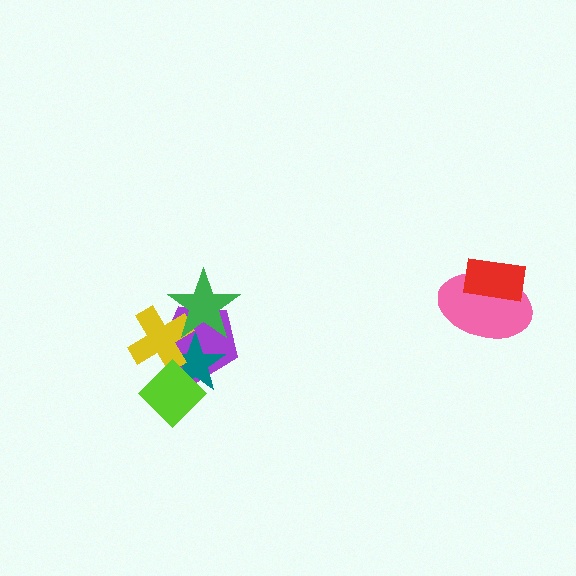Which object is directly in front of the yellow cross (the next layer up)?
The green star is directly in front of the yellow cross.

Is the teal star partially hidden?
Yes, it is partially covered by another shape.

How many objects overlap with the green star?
3 objects overlap with the green star.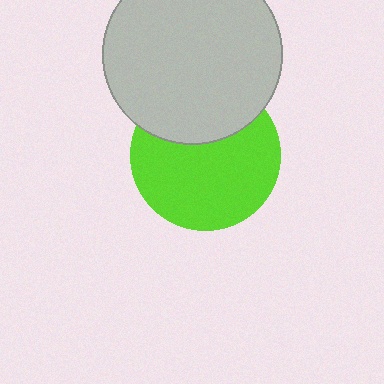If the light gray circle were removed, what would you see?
You would see the complete lime circle.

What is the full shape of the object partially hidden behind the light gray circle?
The partially hidden object is a lime circle.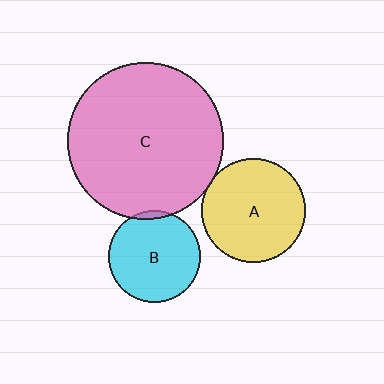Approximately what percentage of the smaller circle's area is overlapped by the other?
Approximately 5%.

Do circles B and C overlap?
Yes.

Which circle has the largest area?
Circle C (pink).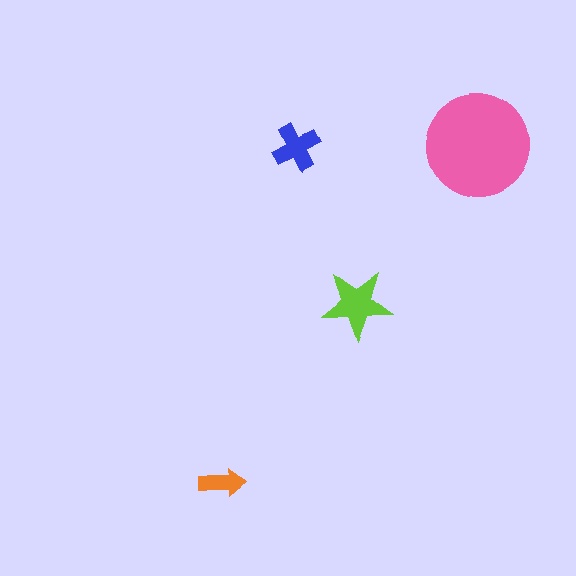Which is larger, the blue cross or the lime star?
The lime star.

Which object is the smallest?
The orange arrow.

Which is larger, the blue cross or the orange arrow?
The blue cross.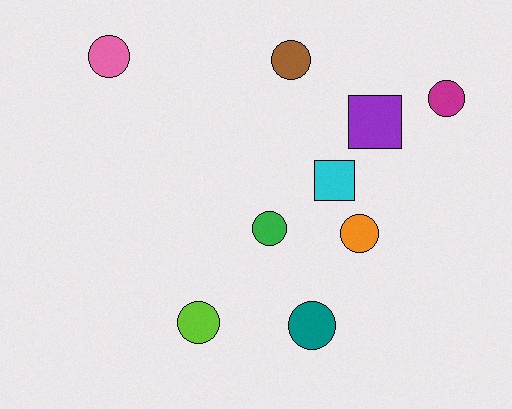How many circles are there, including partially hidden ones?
There are 7 circles.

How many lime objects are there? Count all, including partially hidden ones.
There is 1 lime object.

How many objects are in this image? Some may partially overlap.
There are 9 objects.